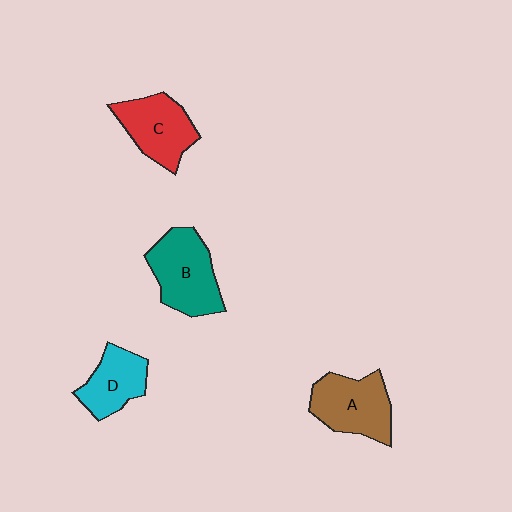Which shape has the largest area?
Shape B (teal).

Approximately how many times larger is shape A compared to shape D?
Approximately 1.3 times.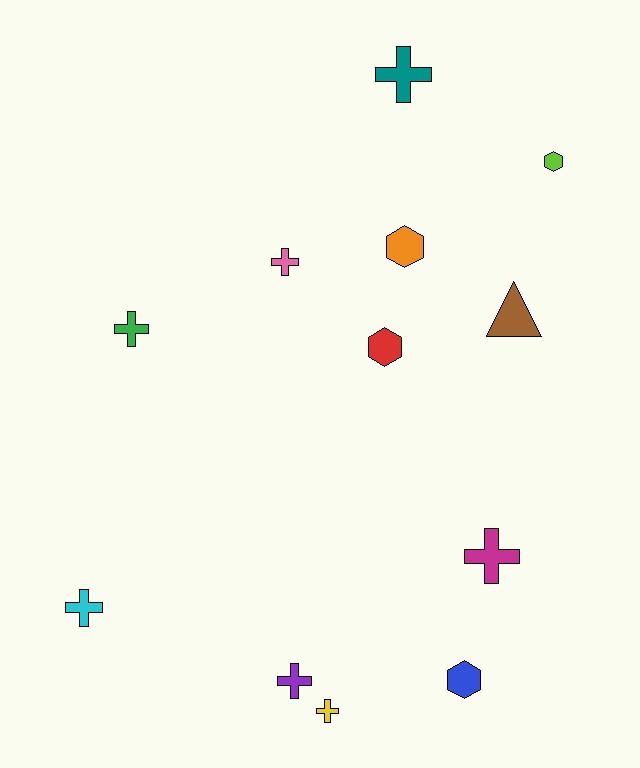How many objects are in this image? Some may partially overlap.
There are 12 objects.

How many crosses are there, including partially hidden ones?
There are 7 crosses.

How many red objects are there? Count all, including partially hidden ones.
There is 1 red object.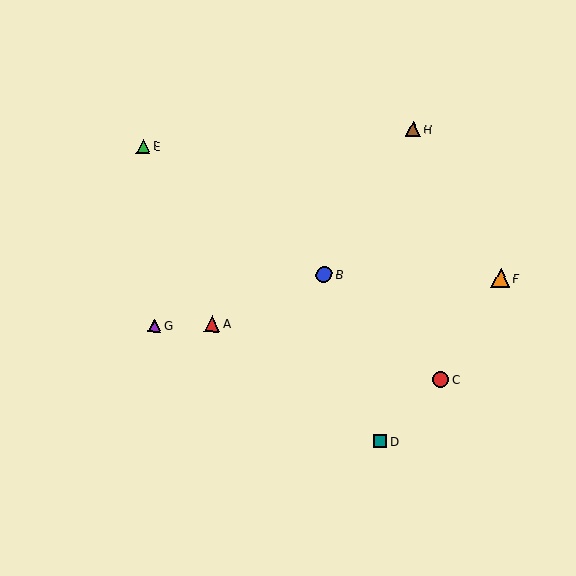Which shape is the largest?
The orange triangle (labeled F) is the largest.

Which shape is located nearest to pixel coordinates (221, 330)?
The red triangle (labeled A) at (212, 324) is nearest to that location.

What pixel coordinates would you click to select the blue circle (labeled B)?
Click at (324, 275) to select the blue circle B.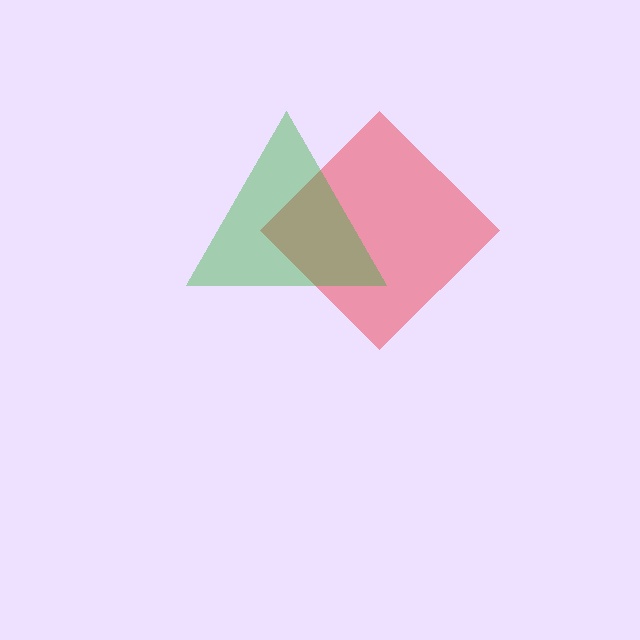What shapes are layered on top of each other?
The layered shapes are: a red diamond, a green triangle.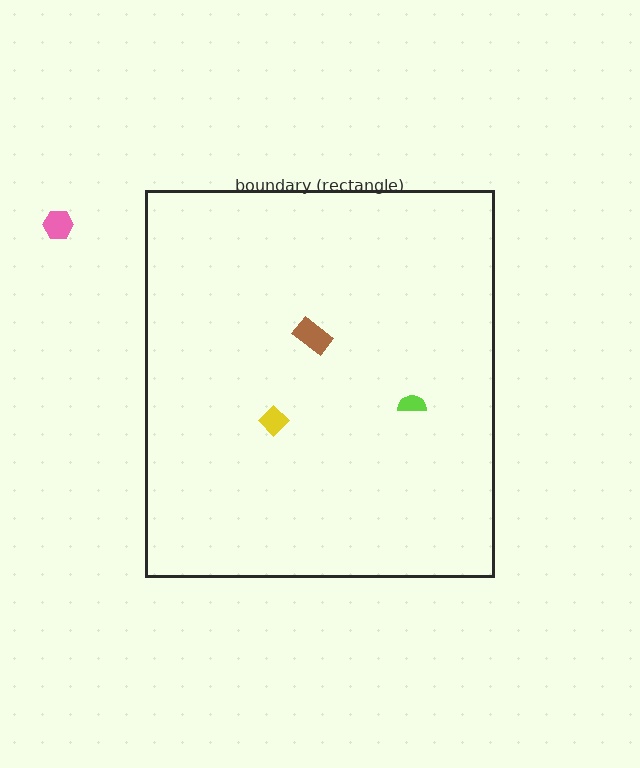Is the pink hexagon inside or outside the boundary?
Outside.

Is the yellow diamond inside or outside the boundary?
Inside.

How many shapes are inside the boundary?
3 inside, 1 outside.